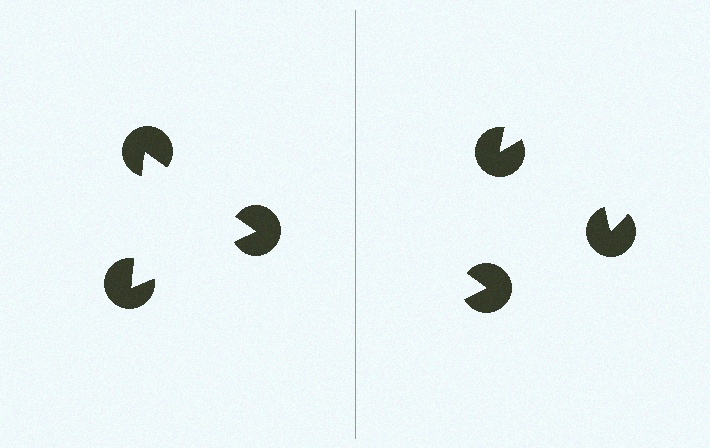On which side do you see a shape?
An illusory triangle appears on the left side. On the right side the wedge cuts are rotated, so no coherent shape forms.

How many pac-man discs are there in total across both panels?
6 — 3 on each side.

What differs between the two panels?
The pac-man discs are positioned identically on both sides; only the wedge orientations differ. On the left they align to a triangle; on the right they are misaligned.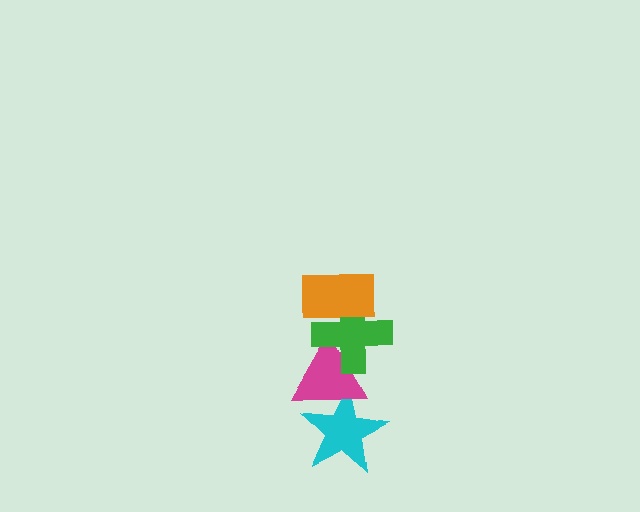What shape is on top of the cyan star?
The magenta triangle is on top of the cyan star.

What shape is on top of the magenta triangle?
The green cross is on top of the magenta triangle.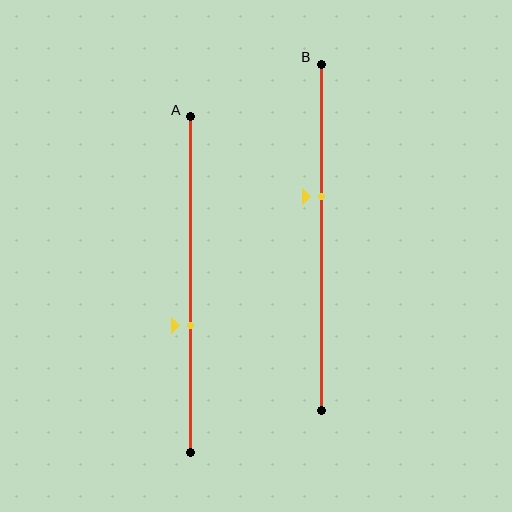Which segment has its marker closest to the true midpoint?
Segment B has its marker closest to the true midpoint.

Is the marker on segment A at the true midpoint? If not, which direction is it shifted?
No, the marker on segment A is shifted downward by about 12% of the segment length.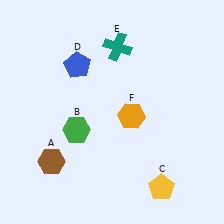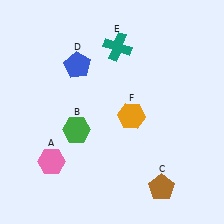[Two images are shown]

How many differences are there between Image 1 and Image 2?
There are 2 differences between the two images.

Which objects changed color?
A changed from brown to pink. C changed from yellow to brown.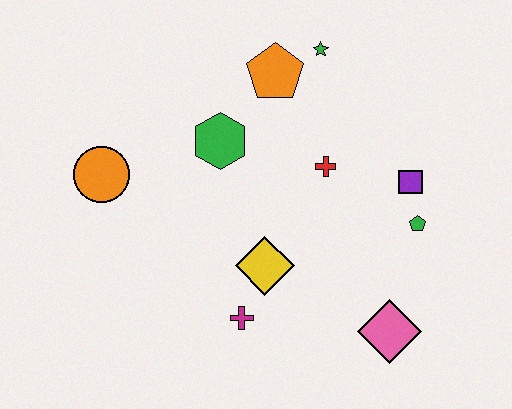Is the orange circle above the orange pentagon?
No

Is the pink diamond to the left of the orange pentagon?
No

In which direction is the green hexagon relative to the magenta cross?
The green hexagon is above the magenta cross.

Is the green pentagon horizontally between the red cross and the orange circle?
No